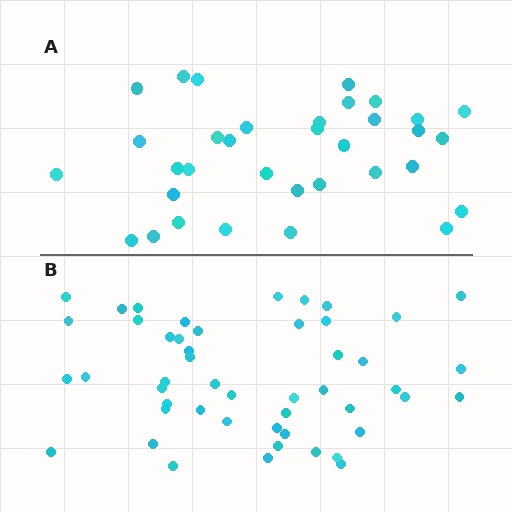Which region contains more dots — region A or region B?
Region B (the bottom region) has more dots.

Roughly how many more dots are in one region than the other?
Region B has approximately 15 more dots than region A.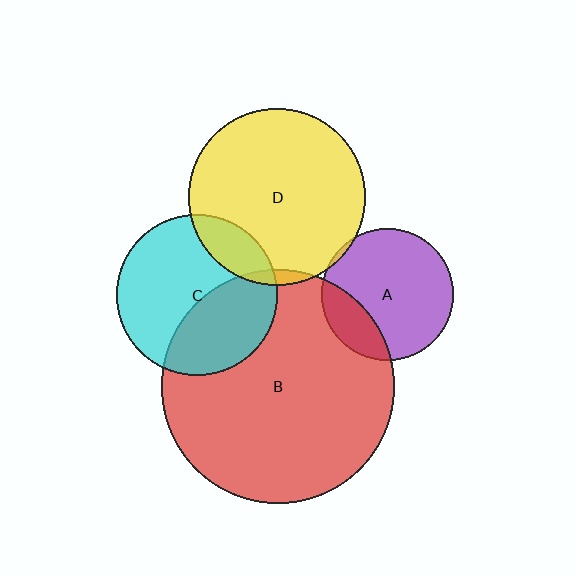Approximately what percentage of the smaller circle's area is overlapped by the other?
Approximately 40%.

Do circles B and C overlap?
Yes.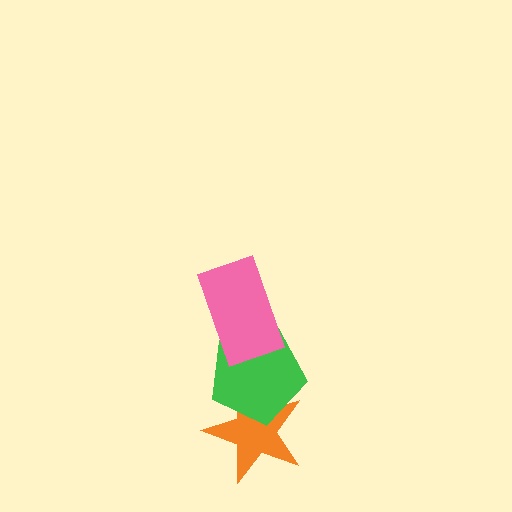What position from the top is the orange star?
The orange star is 3rd from the top.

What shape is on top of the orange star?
The green pentagon is on top of the orange star.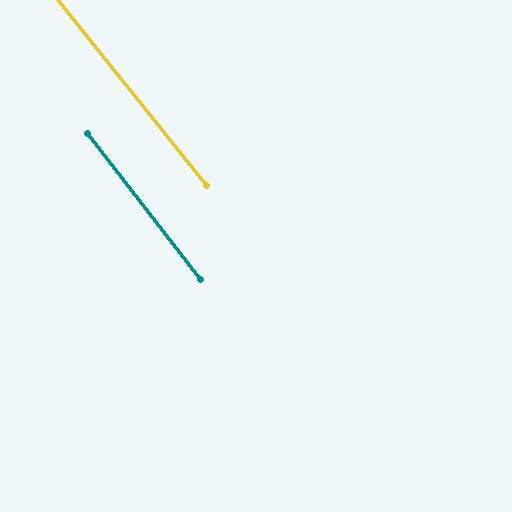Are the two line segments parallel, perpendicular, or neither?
Parallel — their directions differ by only 0.9°.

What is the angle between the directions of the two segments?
Approximately 1 degree.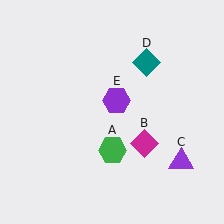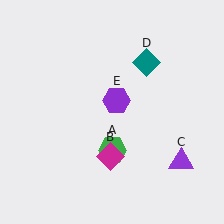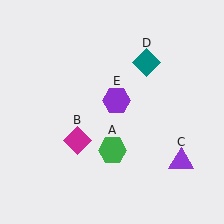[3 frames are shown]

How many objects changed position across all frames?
1 object changed position: magenta diamond (object B).